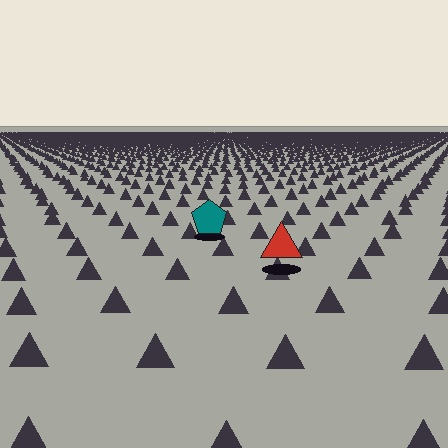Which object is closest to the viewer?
The red triangle is closest. The texture marks near it are larger and more spread out.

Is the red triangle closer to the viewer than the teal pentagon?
Yes. The red triangle is closer — you can tell from the texture gradient: the ground texture is coarser near it.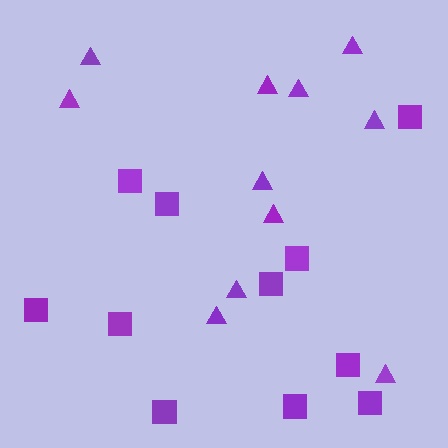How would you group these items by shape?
There are 2 groups: one group of squares (11) and one group of triangles (11).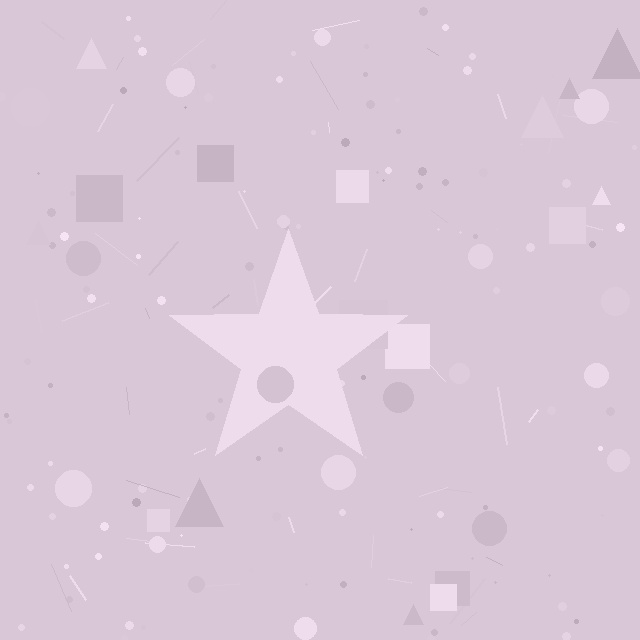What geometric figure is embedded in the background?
A star is embedded in the background.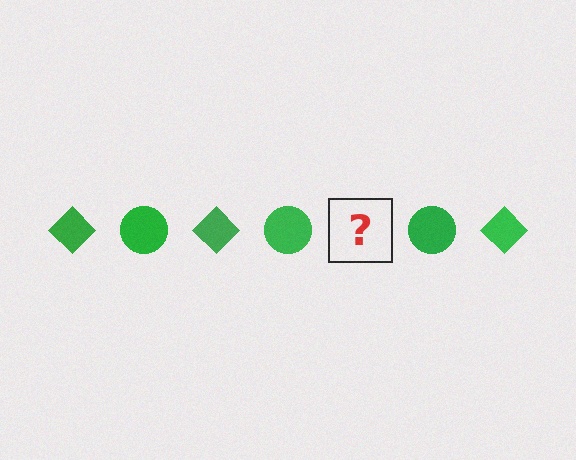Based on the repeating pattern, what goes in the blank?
The blank should be a green diamond.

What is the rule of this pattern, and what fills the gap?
The rule is that the pattern cycles through diamond, circle shapes in green. The gap should be filled with a green diamond.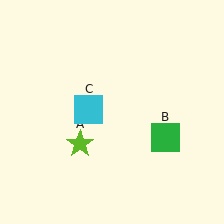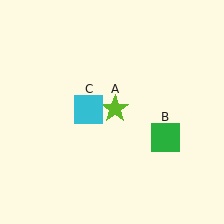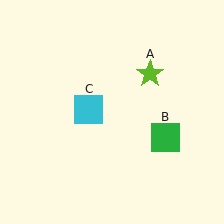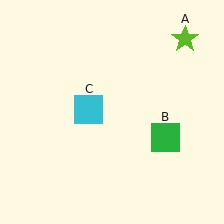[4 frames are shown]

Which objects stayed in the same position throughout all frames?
Green square (object B) and cyan square (object C) remained stationary.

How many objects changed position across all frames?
1 object changed position: lime star (object A).